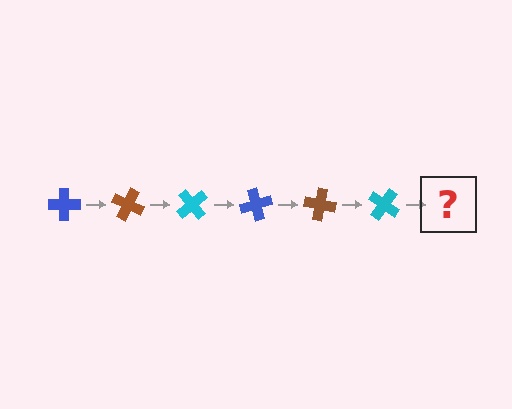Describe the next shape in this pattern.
It should be a blue cross, rotated 150 degrees from the start.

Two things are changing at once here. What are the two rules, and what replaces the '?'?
The two rules are that it rotates 25 degrees each step and the color cycles through blue, brown, and cyan. The '?' should be a blue cross, rotated 150 degrees from the start.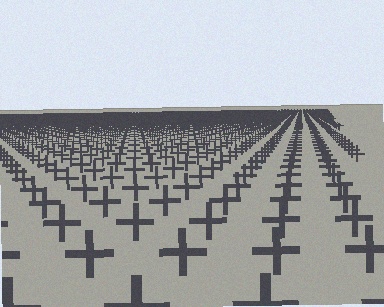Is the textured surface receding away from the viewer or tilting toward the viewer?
The surface is receding away from the viewer. Texture elements get smaller and denser toward the top.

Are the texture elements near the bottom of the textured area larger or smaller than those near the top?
Larger. Near the bottom, elements are closer to the viewer and appear at a bigger on-screen size.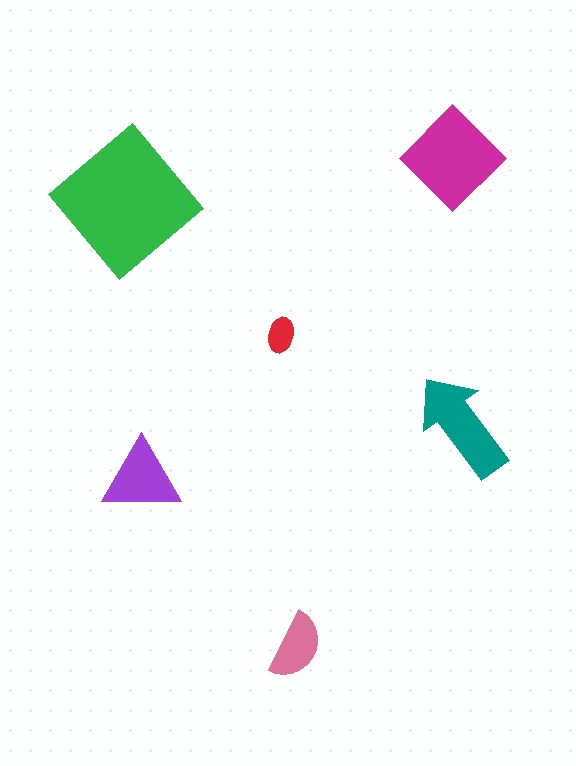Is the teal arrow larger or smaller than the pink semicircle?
Larger.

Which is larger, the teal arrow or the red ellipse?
The teal arrow.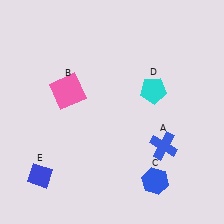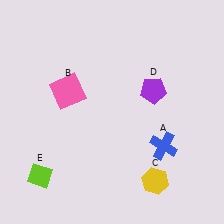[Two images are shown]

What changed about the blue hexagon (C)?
In Image 1, C is blue. In Image 2, it changed to yellow.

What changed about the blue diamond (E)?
In Image 1, E is blue. In Image 2, it changed to lime.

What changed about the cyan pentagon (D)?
In Image 1, D is cyan. In Image 2, it changed to purple.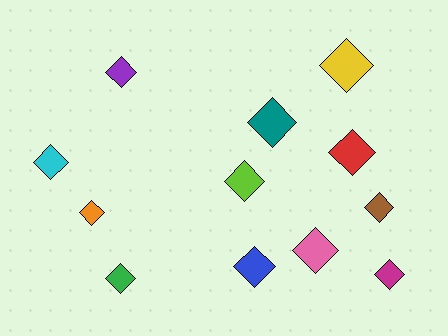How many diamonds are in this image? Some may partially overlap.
There are 12 diamonds.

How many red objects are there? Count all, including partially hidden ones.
There is 1 red object.